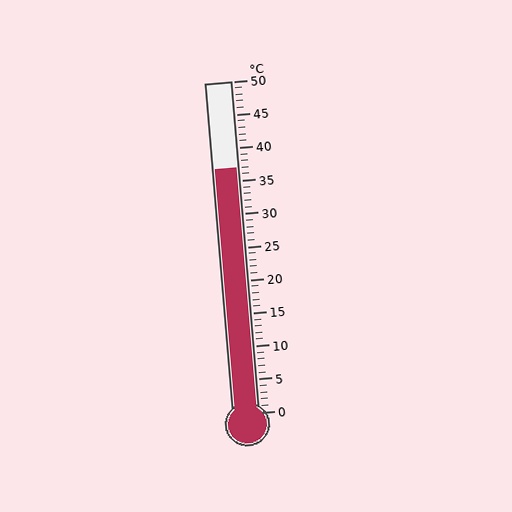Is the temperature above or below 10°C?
The temperature is above 10°C.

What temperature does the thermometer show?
The thermometer shows approximately 37°C.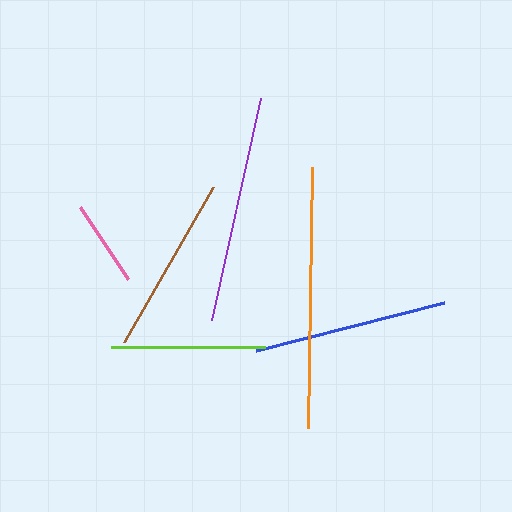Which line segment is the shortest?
The pink line is the shortest at approximately 86 pixels.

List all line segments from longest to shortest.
From longest to shortest: orange, purple, blue, brown, lime, pink.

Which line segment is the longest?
The orange line is the longest at approximately 261 pixels.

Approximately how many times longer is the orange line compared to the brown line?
The orange line is approximately 1.5 times the length of the brown line.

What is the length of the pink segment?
The pink segment is approximately 86 pixels long.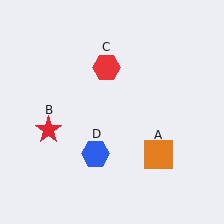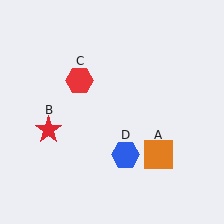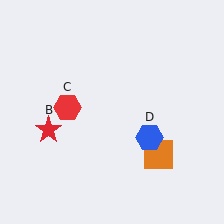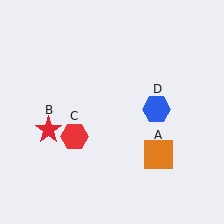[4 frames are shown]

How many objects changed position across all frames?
2 objects changed position: red hexagon (object C), blue hexagon (object D).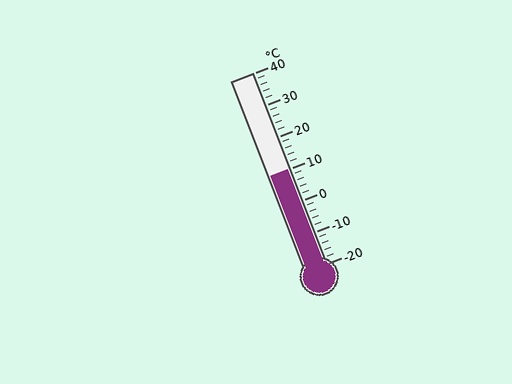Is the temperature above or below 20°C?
The temperature is below 20°C.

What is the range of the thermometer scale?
The thermometer scale ranges from -20°C to 40°C.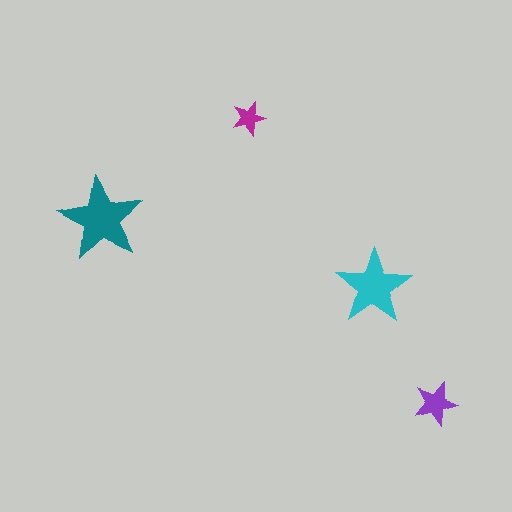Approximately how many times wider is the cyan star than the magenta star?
About 2 times wider.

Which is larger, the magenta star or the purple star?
The purple one.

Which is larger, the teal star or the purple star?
The teal one.